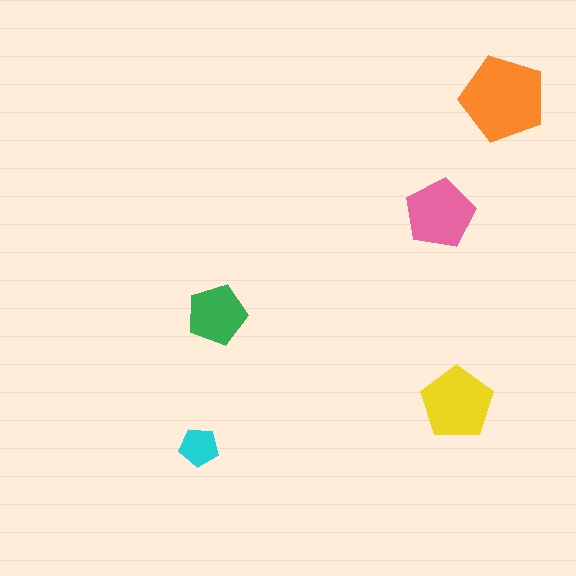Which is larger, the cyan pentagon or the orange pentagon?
The orange one.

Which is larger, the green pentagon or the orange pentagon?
The orange one.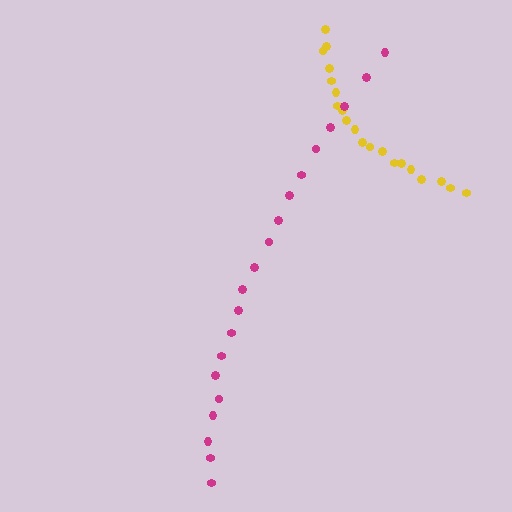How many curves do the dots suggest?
There are 2 distinct paths.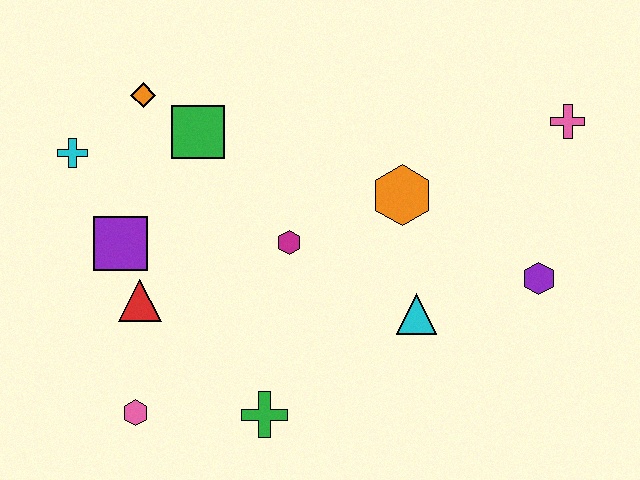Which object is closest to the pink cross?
The purple hexagon is closest to the pink cross.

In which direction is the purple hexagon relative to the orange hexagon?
The purple hexagon is to the right of the orange hexagon.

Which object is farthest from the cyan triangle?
The cyan cross is farthest from the cyan triangle.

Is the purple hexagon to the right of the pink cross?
No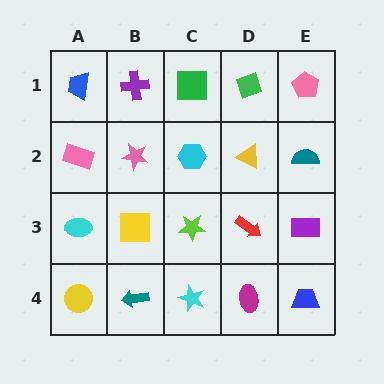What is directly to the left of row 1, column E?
A green diamond.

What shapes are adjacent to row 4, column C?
A lime star (row 3, column C), a teal arrow (row 4, column B), a magenta ellipse (row 4, column D).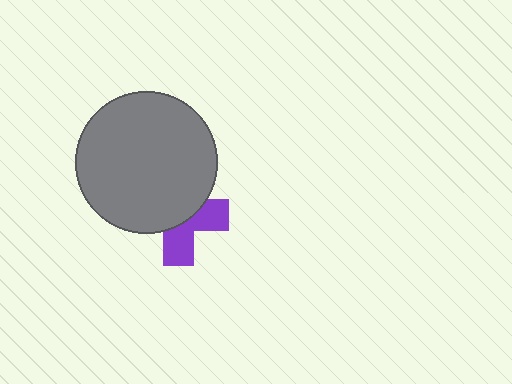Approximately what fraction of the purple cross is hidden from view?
Roughly 59% of the purple cross is hidden behind the gray circle.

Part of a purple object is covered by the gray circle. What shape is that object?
It is a cross.